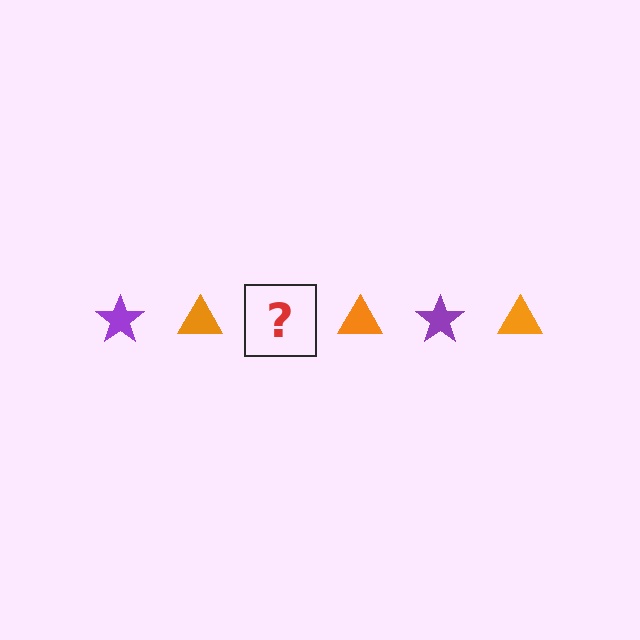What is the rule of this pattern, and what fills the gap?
The rule is that the pattern alternates between purple star and orange triangle. The gap should be filled with a purple star.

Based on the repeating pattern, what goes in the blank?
The blank should be a purple star.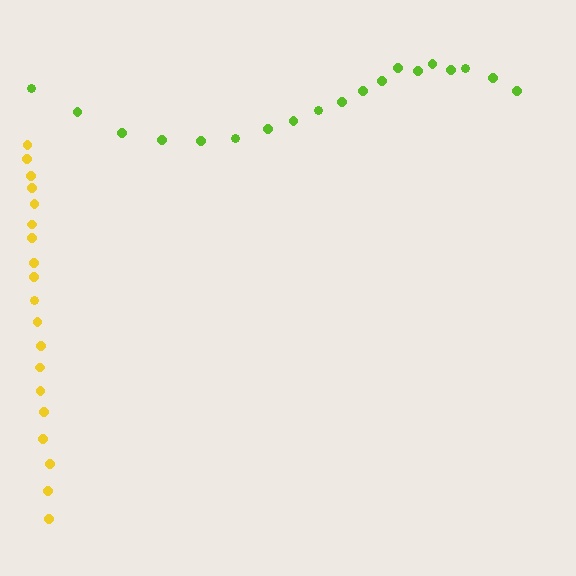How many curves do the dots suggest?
There are 2 distinct paths.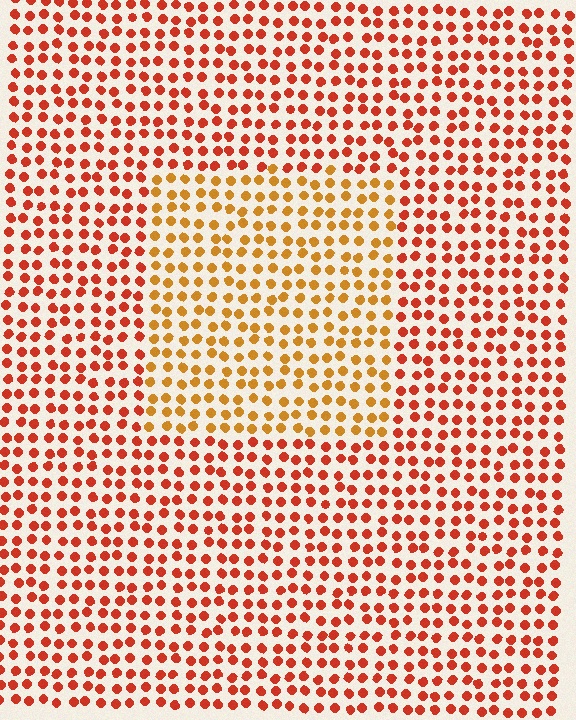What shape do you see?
I see a rectangle.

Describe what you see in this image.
The image is filled with small red elements in a uniform arrangement. A rectangle-shaped region is visible where the elements are tinted to a slightly different hue, forming a subtle color boundary.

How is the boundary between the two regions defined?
The boundary is defined purely by a slight shift in hue (about 30 degrees). Spacing, size, and orientation are identical on both sides.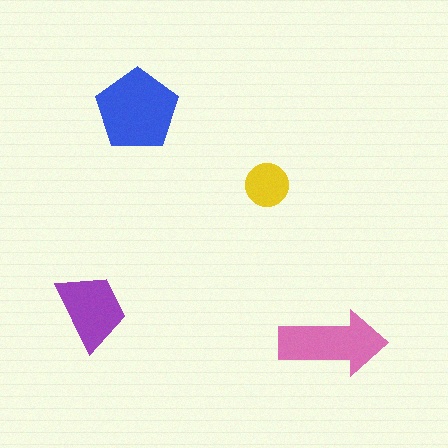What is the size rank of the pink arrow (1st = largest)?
2nd.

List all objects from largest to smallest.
The blue pentagon, the pink arrow, the purple trapezoid, the yellow circle.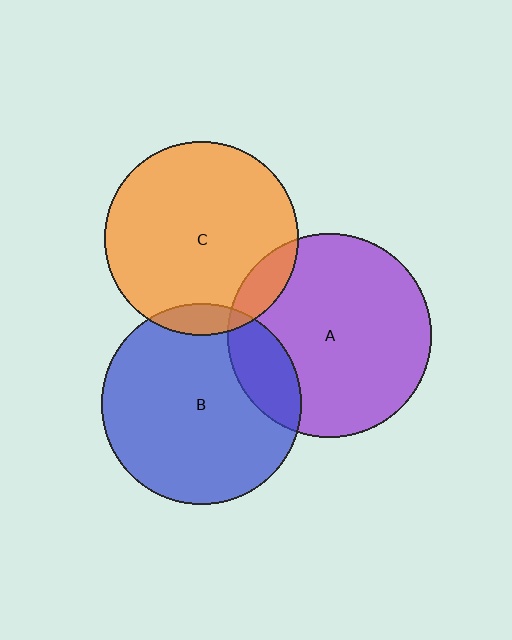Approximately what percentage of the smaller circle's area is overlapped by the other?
Approximately 10%.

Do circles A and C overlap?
Yes.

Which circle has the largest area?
Circle A (purple).